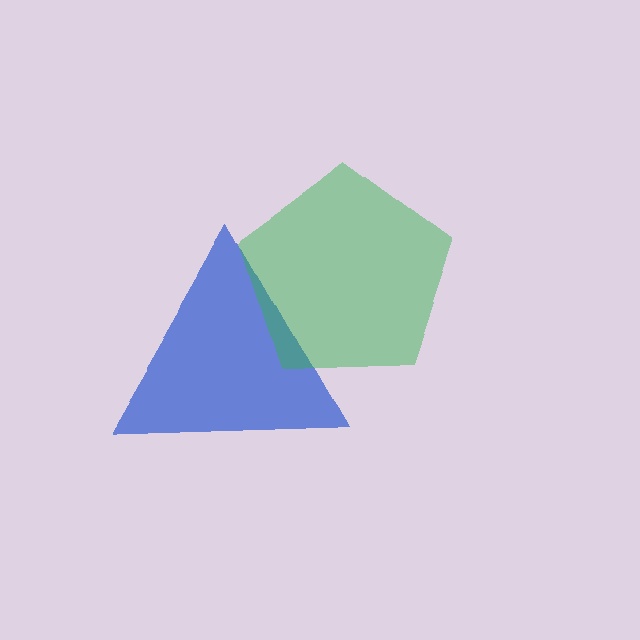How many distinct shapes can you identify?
There are 2 distinct shapes: a blue triangle, a green pentagon.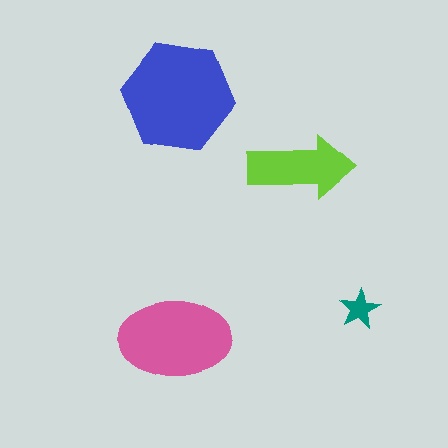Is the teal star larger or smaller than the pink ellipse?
Smaller.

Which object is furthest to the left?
The pink ellipse is leftmost.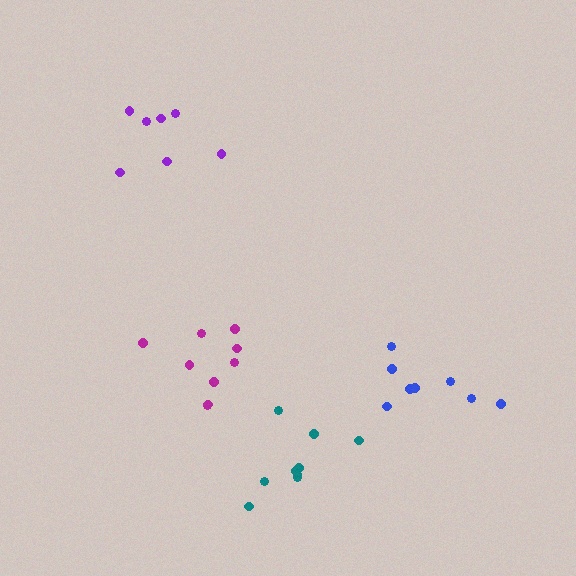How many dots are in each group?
Group 1: 8 dots, Group 2: 7 dots, Group 3: 9 dots, Group 4: 9 dots (33 total).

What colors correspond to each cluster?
The clusters are colored: blue, purple, magenta, teal.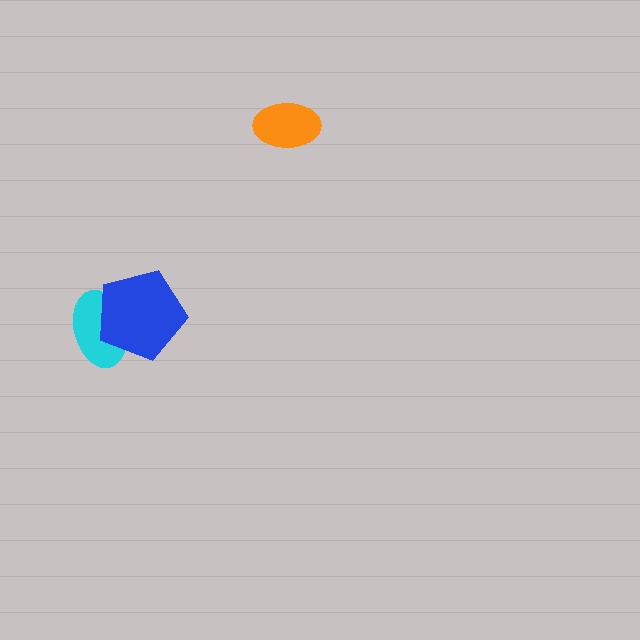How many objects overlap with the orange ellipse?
0 objects overlap with the orange ellipse.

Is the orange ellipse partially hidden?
No, no other shape covers it.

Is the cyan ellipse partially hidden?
Yes, it is partially covered by another shape.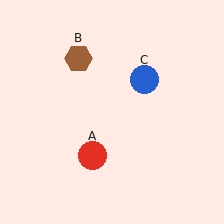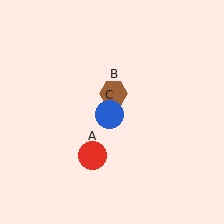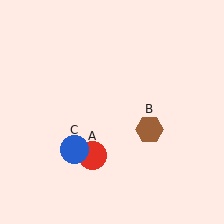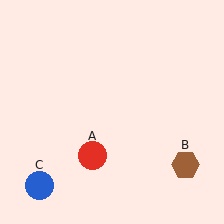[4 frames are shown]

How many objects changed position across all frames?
2 objects changed position: brown hexagon (object B), blue circle (object C).